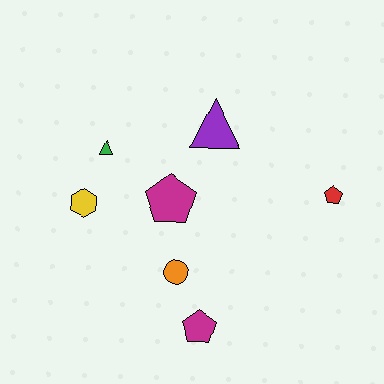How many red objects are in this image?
There is 1 red object.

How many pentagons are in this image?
There are 3 pentagons.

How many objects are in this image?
There are 7 objects.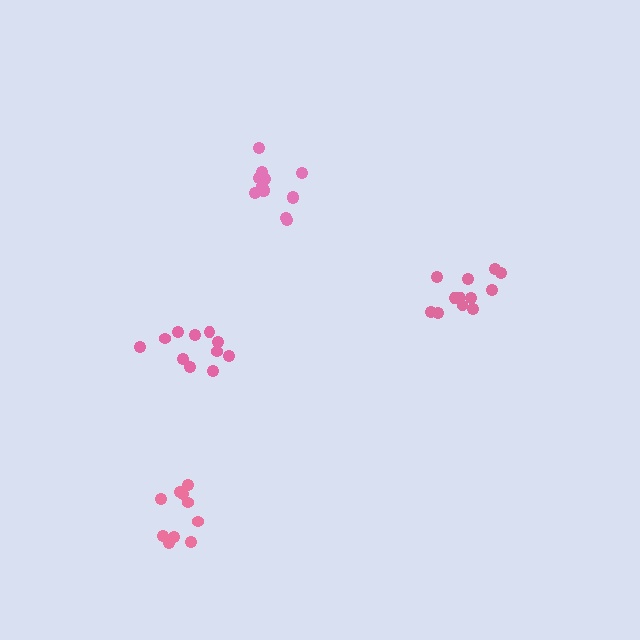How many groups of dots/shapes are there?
There are 4 groups.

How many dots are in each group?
Group 1: 11 dots, Group 2: 13 dots, Group 3: 14 dots, Group 4: 10 dots (48 total).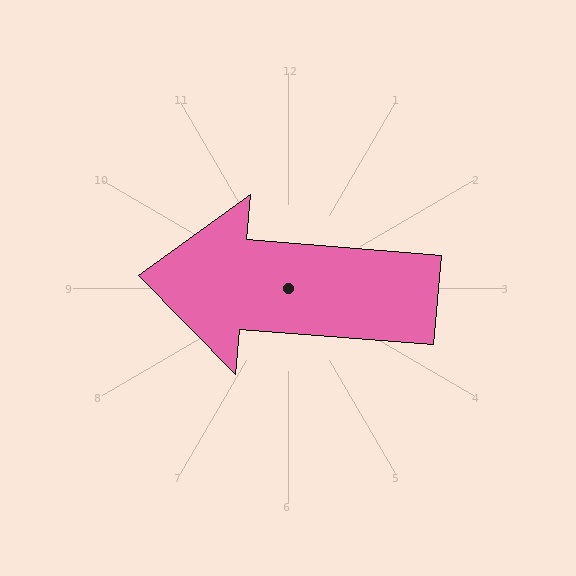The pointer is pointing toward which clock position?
Roughly 9 o'clock.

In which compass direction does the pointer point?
West.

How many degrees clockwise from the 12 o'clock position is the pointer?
Approximately 275 degrees.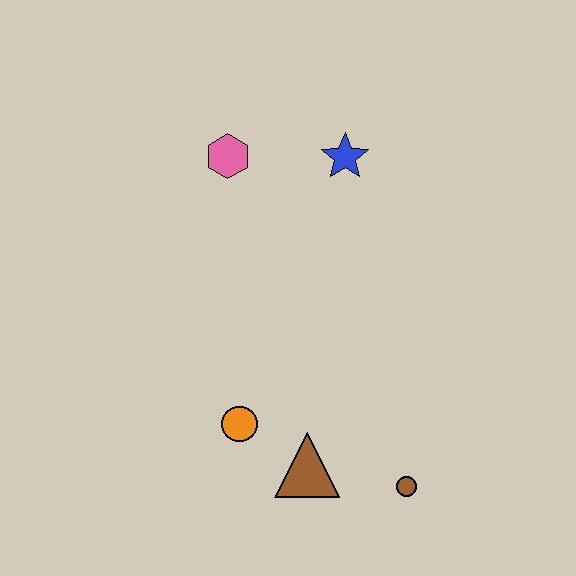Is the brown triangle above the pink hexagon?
No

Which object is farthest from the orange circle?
The blue star is farthest from the orange circle.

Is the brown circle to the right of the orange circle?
Yes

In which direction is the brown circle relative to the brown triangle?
The brown circle is to the right of the brown triangle.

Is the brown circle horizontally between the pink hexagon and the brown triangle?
No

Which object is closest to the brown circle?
The brown triangle is closest to the brown circle.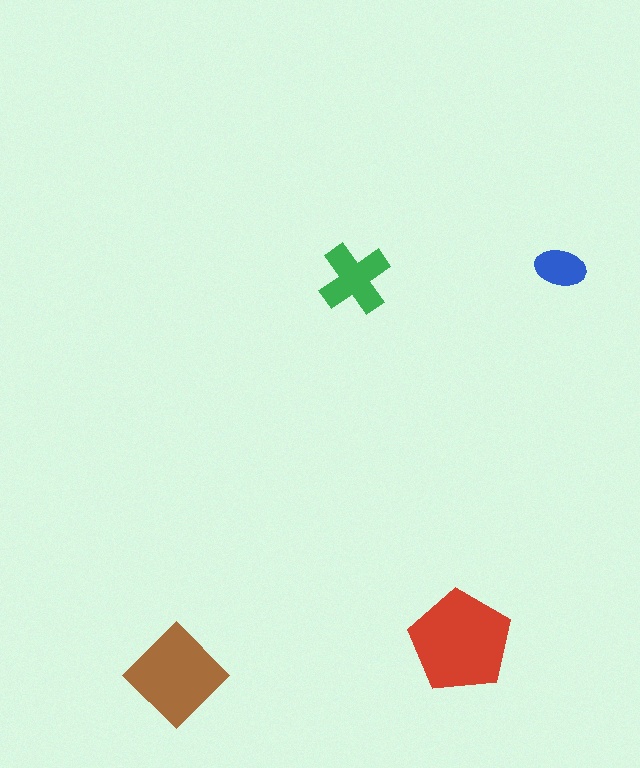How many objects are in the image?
There are 4 objects in the image.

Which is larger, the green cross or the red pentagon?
The red pentagon.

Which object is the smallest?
The blue ellipse.